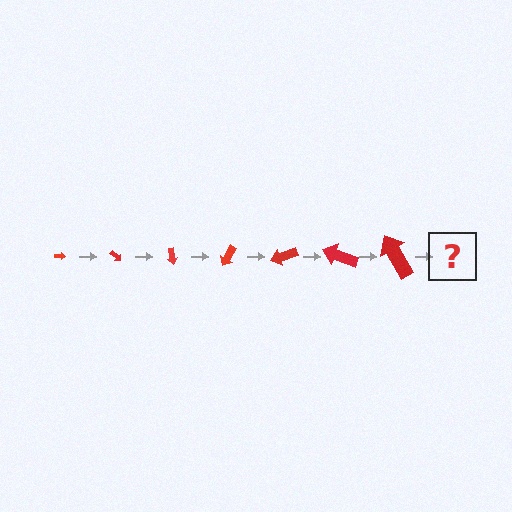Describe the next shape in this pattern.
It should be an arrow, larger than the previous one and rotated 280 degrees from the start.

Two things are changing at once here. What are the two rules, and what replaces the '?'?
The two rules are that the arrow grows larger each step and it rotates 40 degrees each step. The '?' should be an arrow, larger than the previous one and rotated 280 degrees from the start.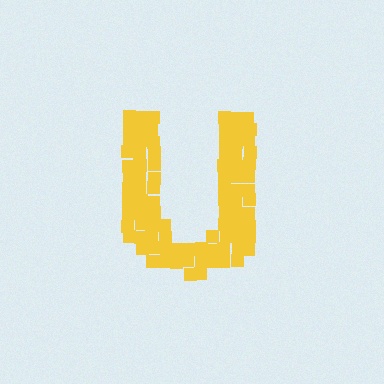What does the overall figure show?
The overall figure shows the letter U.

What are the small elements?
The small elements are squares.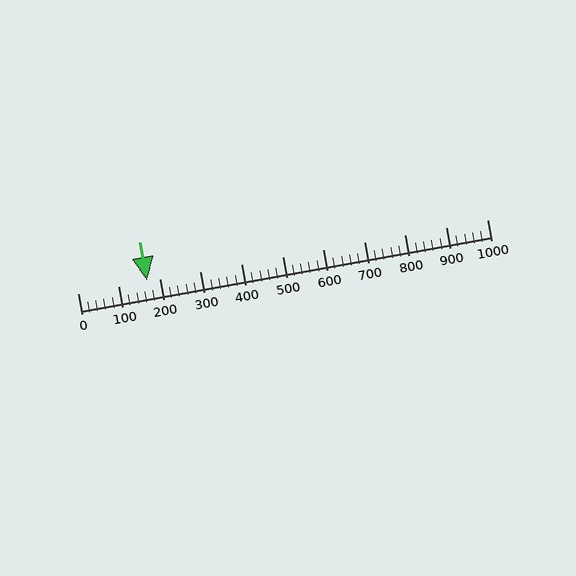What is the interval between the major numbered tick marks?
The major tick marks are spaced 100 units apart.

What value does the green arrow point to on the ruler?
The green arrow points to approximately 170.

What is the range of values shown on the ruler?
The ruler shows values from 0 to 1000.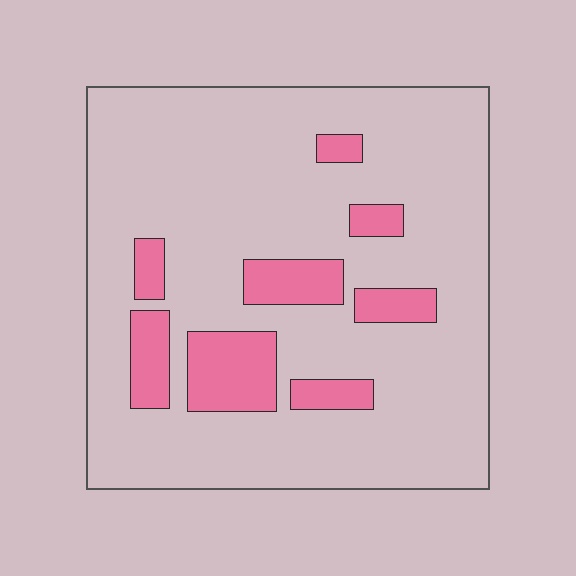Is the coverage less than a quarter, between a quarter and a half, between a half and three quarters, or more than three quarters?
Less than a quarter.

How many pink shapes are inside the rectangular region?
8.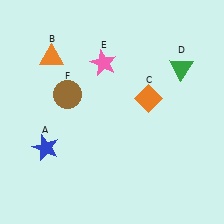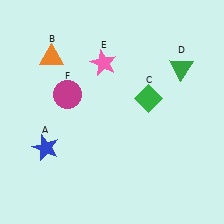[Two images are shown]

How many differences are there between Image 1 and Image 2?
There are 2 differences between the two images.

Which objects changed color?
C changed from orange to green. F changed from brown to magenta.